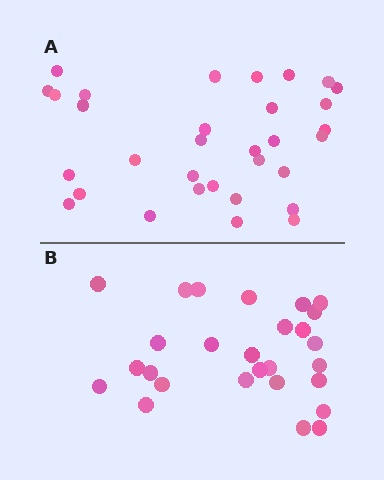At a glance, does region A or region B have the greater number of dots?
Region A (the top region) has more dots.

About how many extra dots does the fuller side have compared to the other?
Region A has about 5 more dots than region B.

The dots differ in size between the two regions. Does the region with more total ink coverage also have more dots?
No. Region B has more total ink coverage because its dots are larger, but region A actually contains more individual dots. Total area can be misleading — the number of items is what matters here.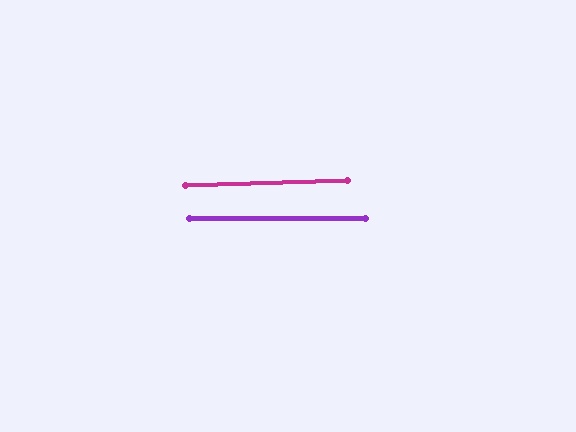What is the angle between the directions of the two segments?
Approximately 1 degree.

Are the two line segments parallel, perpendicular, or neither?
Parallel — their directions differ by only 1.5°.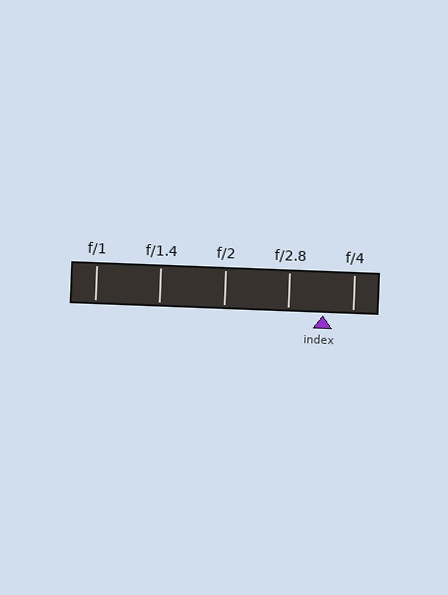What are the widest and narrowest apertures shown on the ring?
The widest aperture shown is f/1 and the narrowest is f/4.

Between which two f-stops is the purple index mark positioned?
The index mark is between f/2.8 and f/4.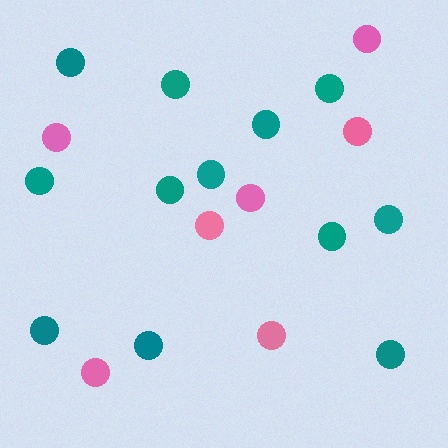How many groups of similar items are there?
There are 2 groups: one group of teal circles (12) and one group of pink circles (7).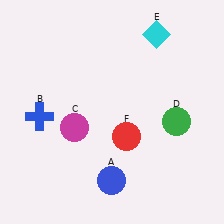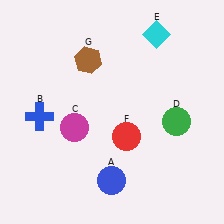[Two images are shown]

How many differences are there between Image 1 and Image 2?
There is 1 difference between the two images.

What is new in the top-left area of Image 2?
A brown hexagon (G) was added in the top-left area of Image 2.